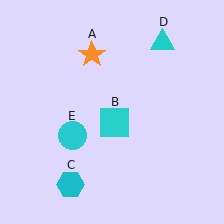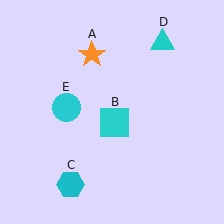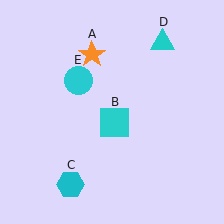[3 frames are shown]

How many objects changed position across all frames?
1 object changed position: cyan circle (object E).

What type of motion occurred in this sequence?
The cyan circle (object E) rotated clockwise around the center of the scene.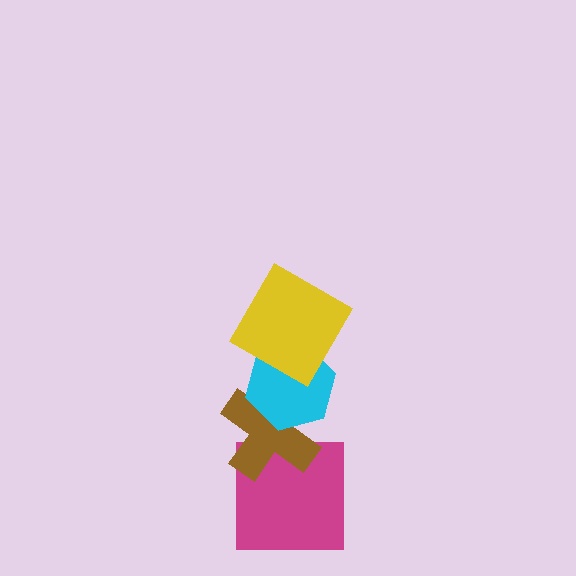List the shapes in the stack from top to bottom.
From top to bottom: the yellow square, the cyan hexagon, the brown cross, the magenta square.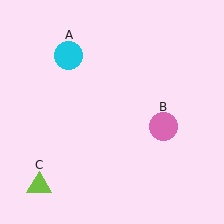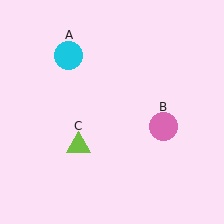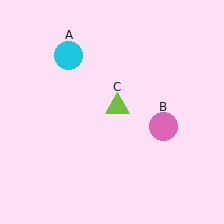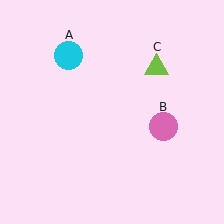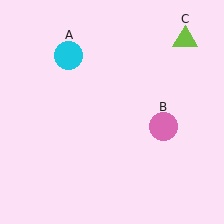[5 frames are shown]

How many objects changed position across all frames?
1 object changed position: lime triangle (object C).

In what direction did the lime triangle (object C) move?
The lime triangle (object C) moved up and to the right.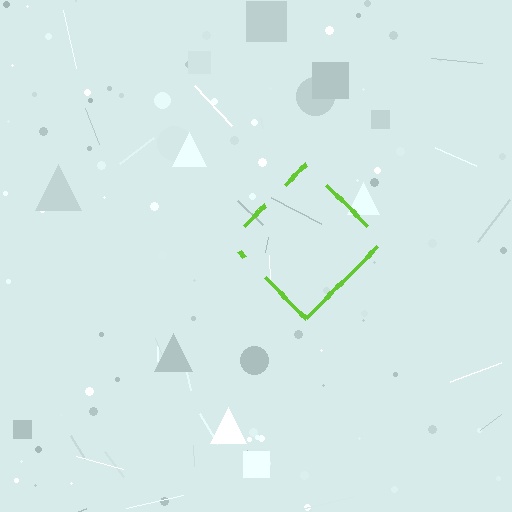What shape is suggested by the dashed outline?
The dashed outline suggests a diamond.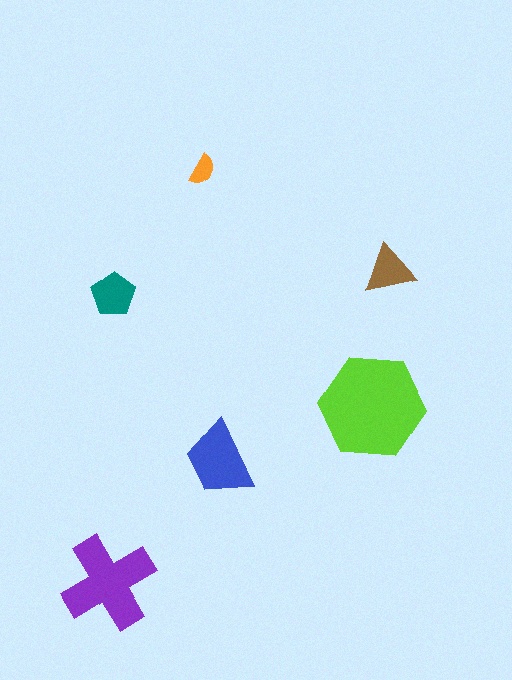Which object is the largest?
The lime hexagon.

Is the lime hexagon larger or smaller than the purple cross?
Larger.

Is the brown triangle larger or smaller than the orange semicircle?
Larger.